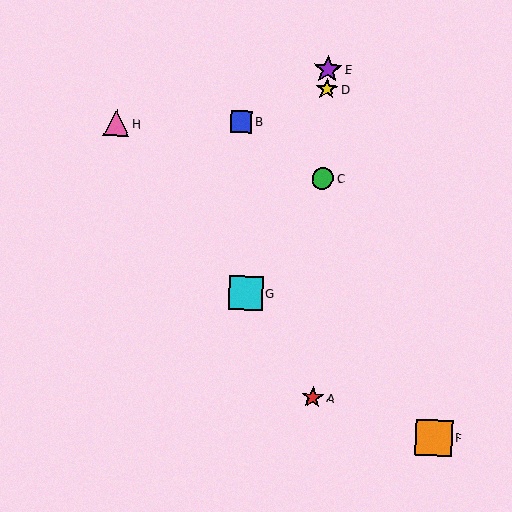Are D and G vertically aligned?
No, D is at x≈327 and G is at x≈245.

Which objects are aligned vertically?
Objects A, C, D, E are aligned vertically.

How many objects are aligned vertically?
4 objects (A, C, D, E) are aligned vertically.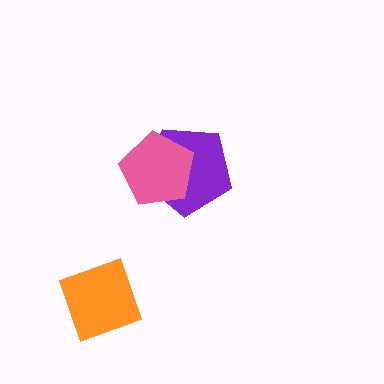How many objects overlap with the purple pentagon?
1 object overlaps with the purple pentagon.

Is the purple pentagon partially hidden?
Yes, it is partially covered by another shape.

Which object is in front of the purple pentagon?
The pink pentagon is in front of the purple pentagon.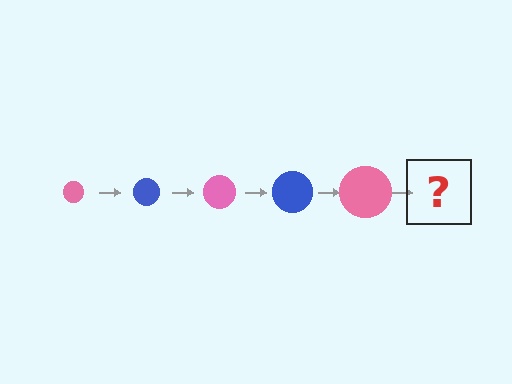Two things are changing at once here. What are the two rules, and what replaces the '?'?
The two rules are that the circle grows larger each step and the color cycles through pink and blue. The '?' should be a blue circle, larger than the previous one.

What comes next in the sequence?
The next element should be a blue circle, larger than the previous one.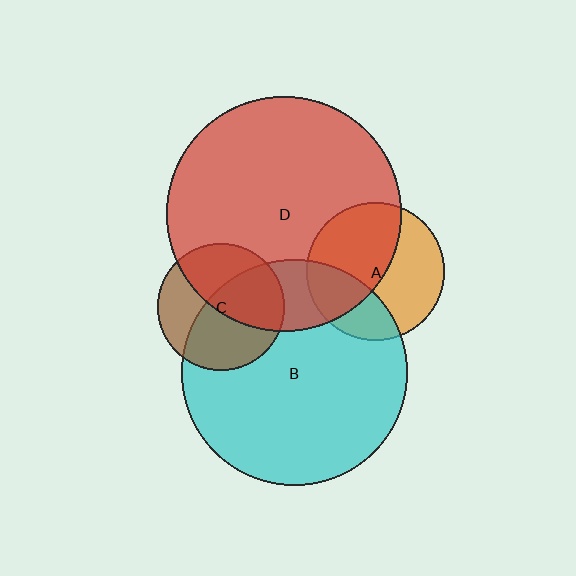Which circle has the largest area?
Circle D (red).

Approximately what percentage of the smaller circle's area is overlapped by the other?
Approximately 50%.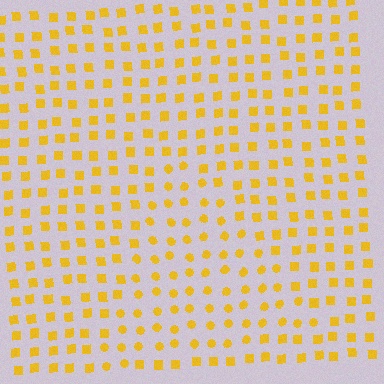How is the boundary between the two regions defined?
The boundary is defined by a change in element shape: circles inside vs. squares outside. All elements share the same color and spacing.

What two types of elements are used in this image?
The image uses circles inside the triangle region and squares outside it.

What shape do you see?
I see a triangle.